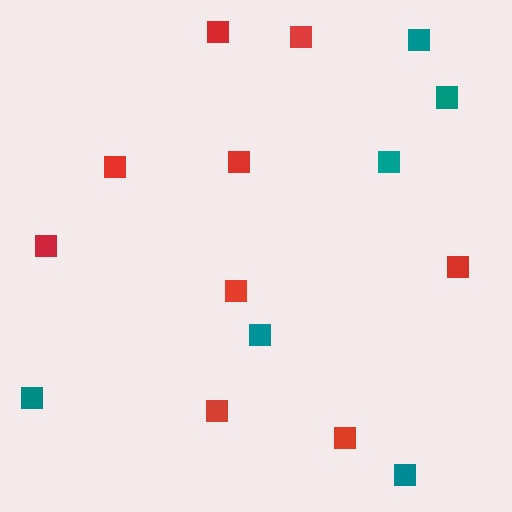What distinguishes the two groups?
There are 2 groups: one group of red squares (9) and one group of teal squares (6).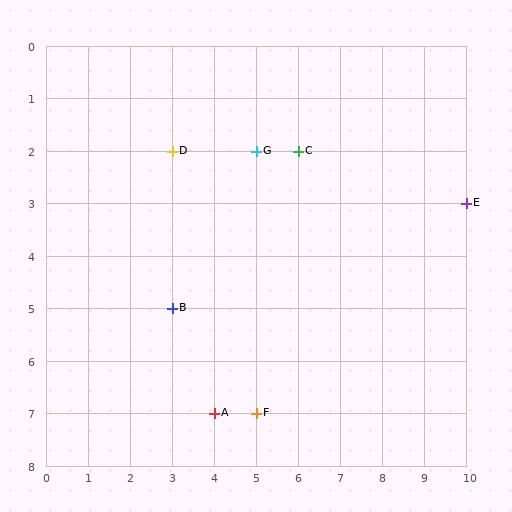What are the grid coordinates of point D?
Point D is at grid coordinates (3, 2).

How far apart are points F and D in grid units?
Points F and D are 2 columns and 5 rows apart (about 5.4 grid units diagonally).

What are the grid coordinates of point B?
Point B is at grid coordinates (3, 5).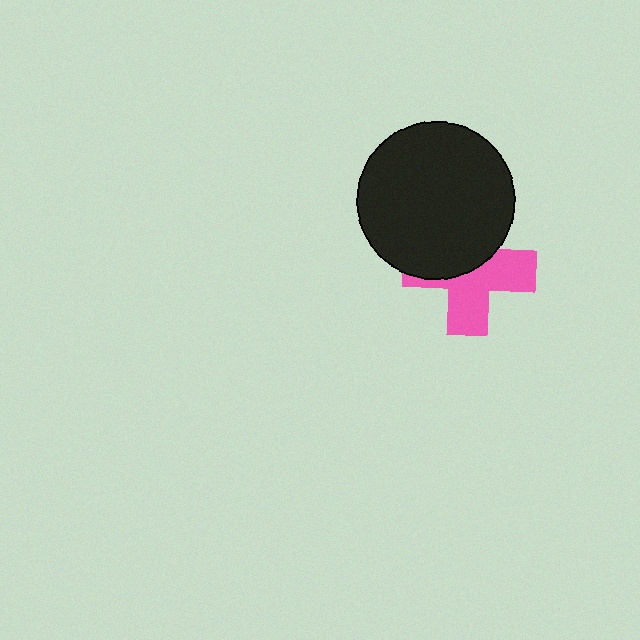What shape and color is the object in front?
The object in front is a black circle.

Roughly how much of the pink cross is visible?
About half of it is visible (roughly 53%).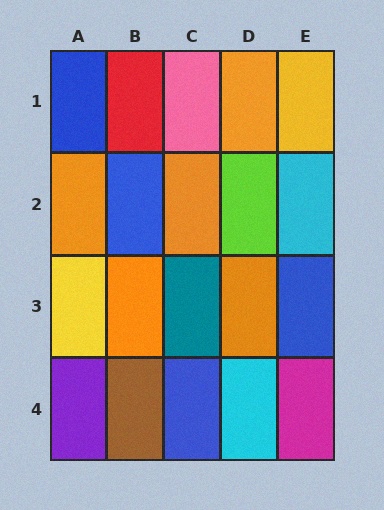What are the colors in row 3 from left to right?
Yellow, orange, teal, orange, blue.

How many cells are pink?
1 cell is pink.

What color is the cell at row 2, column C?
Orange.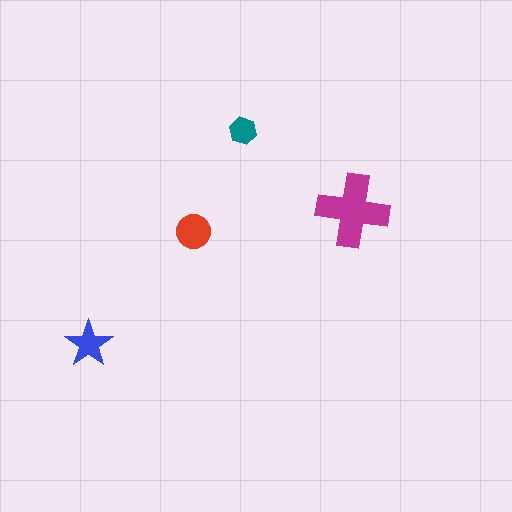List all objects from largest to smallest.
The magenta cross, the red circle, the blue star, the teal hexagon.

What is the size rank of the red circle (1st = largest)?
2nd.